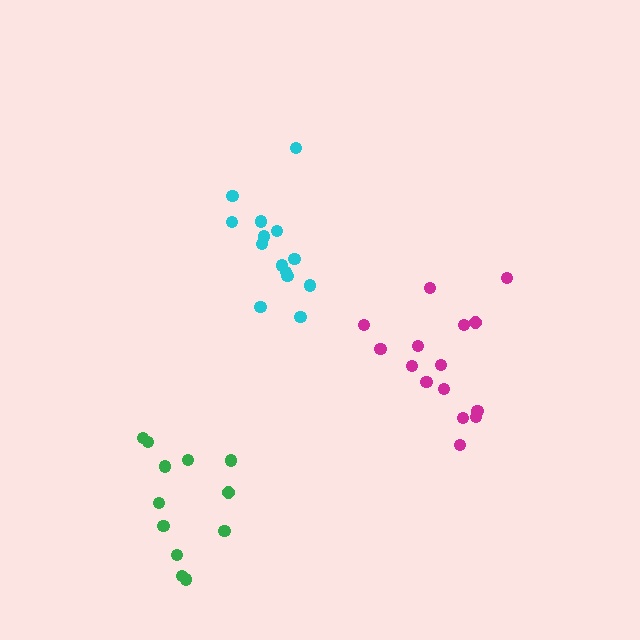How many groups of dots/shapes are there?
There are 3 groups.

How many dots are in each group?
Group 1: 14 dots, Group 2: 15 dots, Group 3: 12 dots (41 total).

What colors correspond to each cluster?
The clusters are colored: cyan, magenta, green.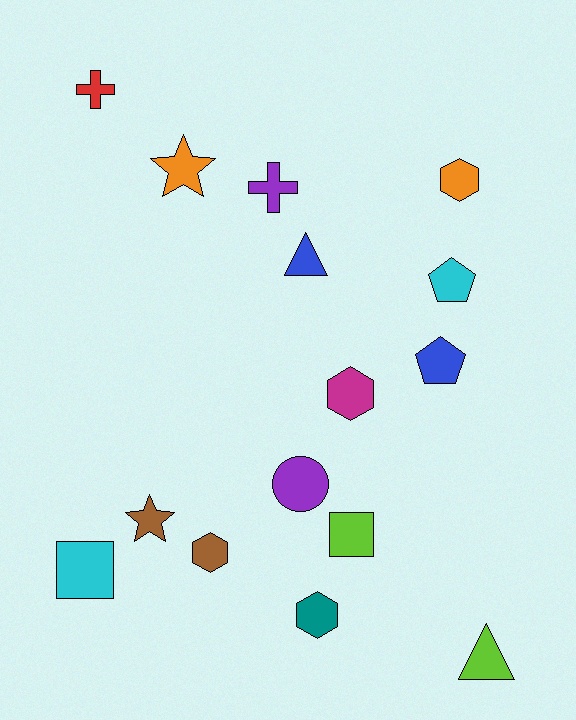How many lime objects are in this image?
There are 2 lime objects.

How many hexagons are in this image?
There are 4 hexagons.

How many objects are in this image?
There are 15 objects.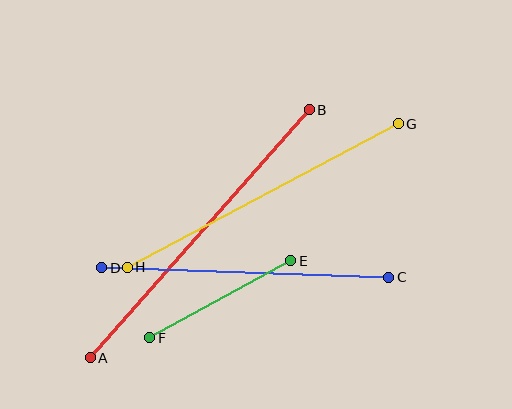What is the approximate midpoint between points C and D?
The midpoint is at approximately (245, 273) pixels.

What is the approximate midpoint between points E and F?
The midpoint is at approximately (220, 299) pixels.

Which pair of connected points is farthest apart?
Points A and B are farthest apart.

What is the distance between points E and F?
The distance is approximately 161 pixels.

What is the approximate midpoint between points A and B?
The midpoint is at approximately (200, 234) pixels.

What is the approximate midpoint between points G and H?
The midpoint is at approximately (263, 195) pixels.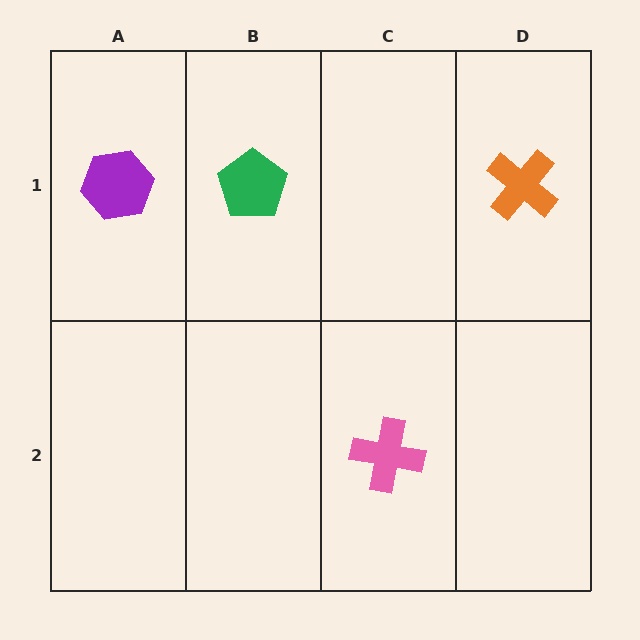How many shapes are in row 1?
3 shapes.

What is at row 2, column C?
A pink cross.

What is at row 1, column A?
A purple hexagon.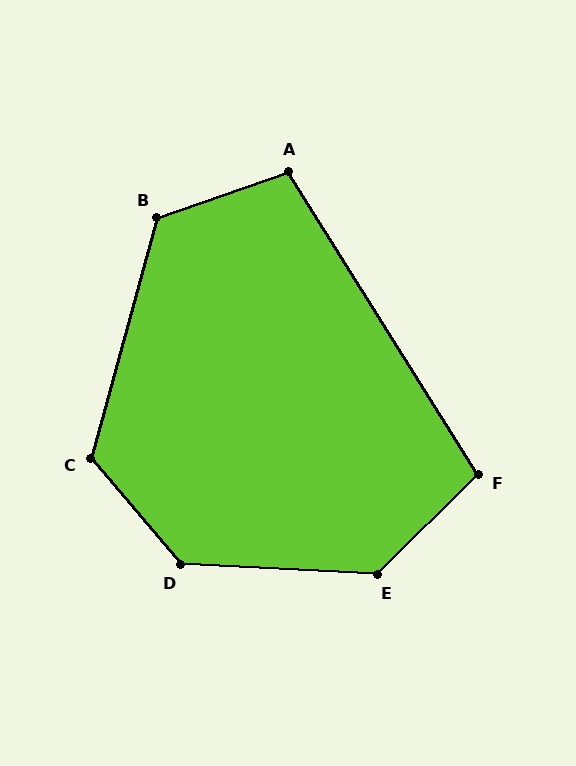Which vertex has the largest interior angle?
D, at approximately 133 degrees.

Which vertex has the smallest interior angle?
F, at approximately 103 degrees.